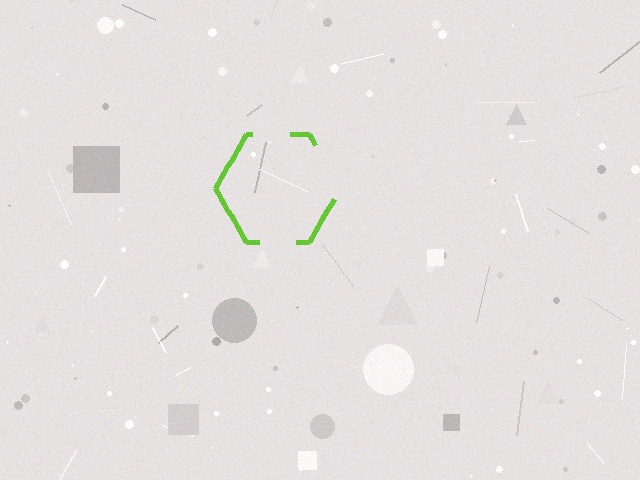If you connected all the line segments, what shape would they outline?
They would outline a hexagon.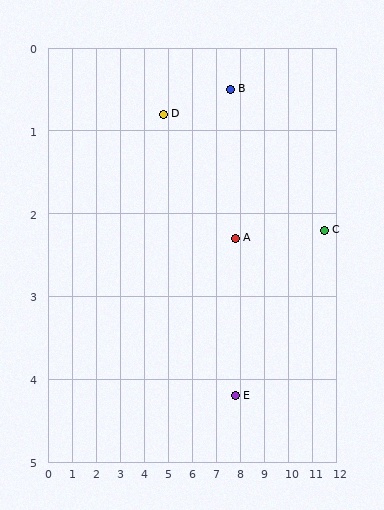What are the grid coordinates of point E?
Point E is at approximately (7.8, 4.2).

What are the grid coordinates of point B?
Point B is at approximately (7.6, 0.5).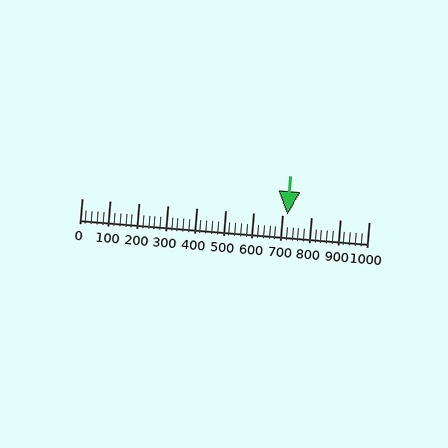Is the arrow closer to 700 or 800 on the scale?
The arrow is closer to 700.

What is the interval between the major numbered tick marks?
The major tick marks are spaced 100 units apart.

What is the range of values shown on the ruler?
The ruler shows values from 0 to 1000.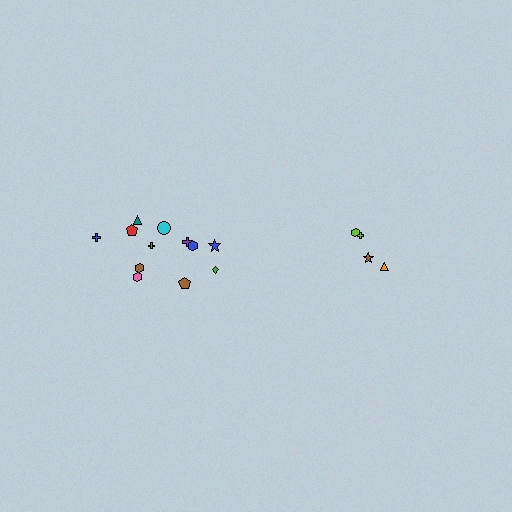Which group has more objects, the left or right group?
The left group.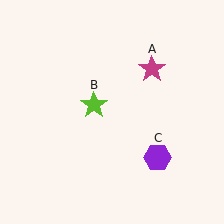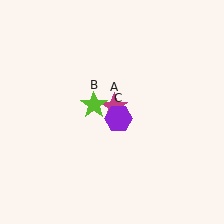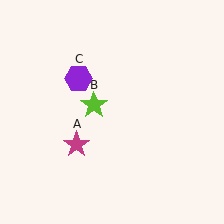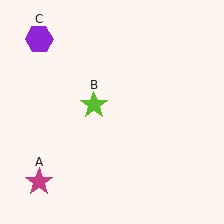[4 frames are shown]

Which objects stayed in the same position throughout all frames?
Lime star (object B) remained stationary.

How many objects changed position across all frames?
2 objects changed position: magenta star (object A), purple hexagon (object C).